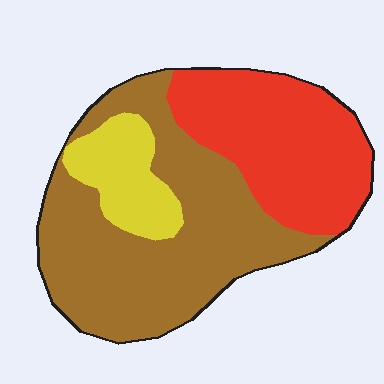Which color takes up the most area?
Brown, at roughly 55%.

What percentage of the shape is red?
Red covers about 35% of the shape.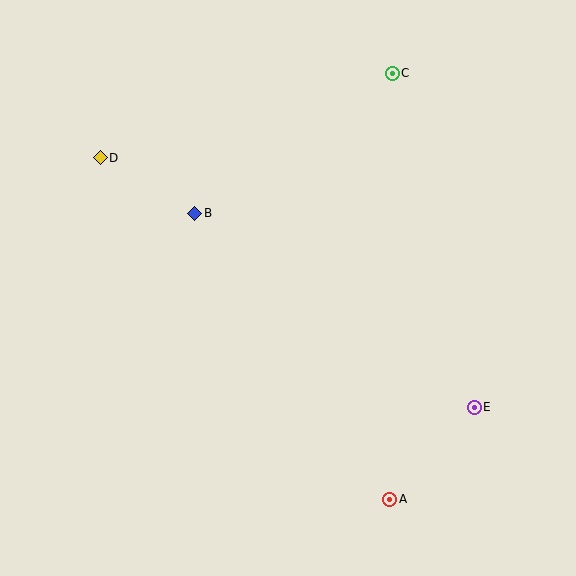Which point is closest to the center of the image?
Point B at (195, 213) is closest to the center.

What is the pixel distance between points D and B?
The distance between D and B is 110 pixels.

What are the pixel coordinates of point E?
Point E is at (474, 407).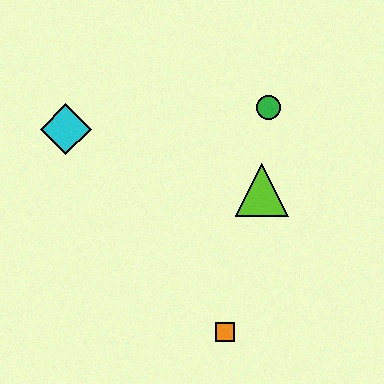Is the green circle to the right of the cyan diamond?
Yes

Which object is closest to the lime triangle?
The green circle is closest to the lime triangle.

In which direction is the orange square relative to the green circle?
The orange square is below the green circle.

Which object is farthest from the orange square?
The cyan diamond is farthest from the orange square.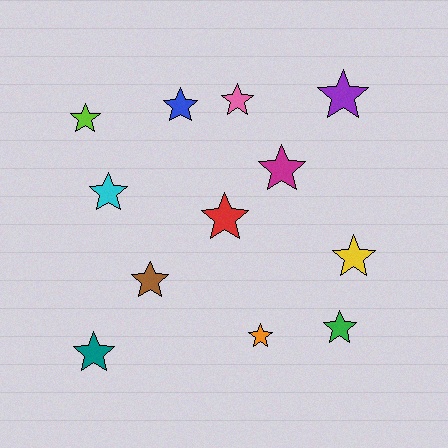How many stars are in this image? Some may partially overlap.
There are 12 stars.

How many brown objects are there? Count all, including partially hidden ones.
There is 1 brown object.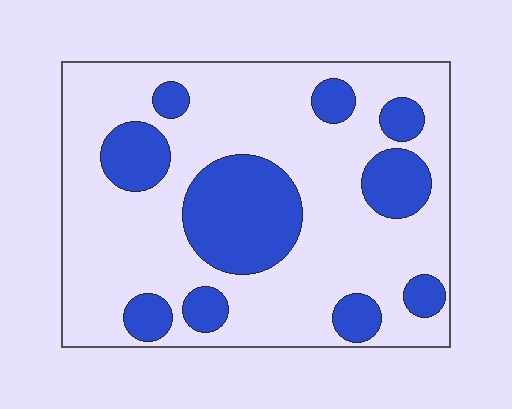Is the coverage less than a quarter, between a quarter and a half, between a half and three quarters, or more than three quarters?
Between a quarter and a half.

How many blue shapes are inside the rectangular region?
10.